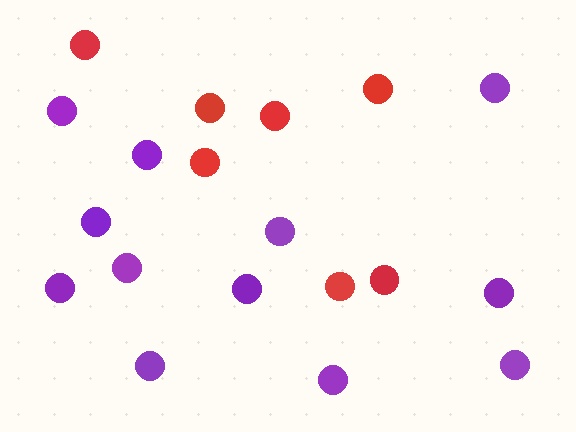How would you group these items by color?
There are 2 groups: one group of red circles (7) and one group of purple circles (12).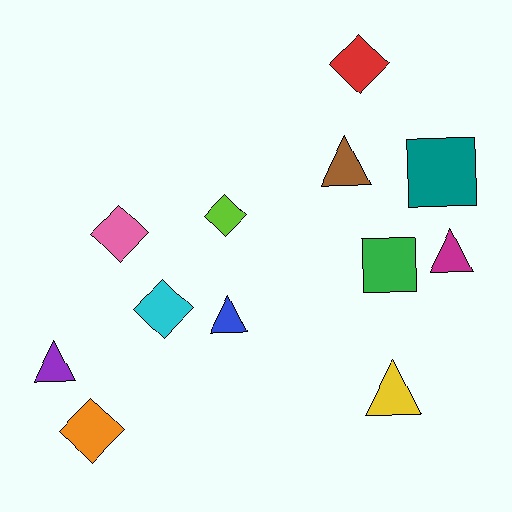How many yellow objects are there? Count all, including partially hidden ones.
There is 1 yellow object.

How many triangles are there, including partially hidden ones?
There are 5 triangles.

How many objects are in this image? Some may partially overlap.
There are 12 objects.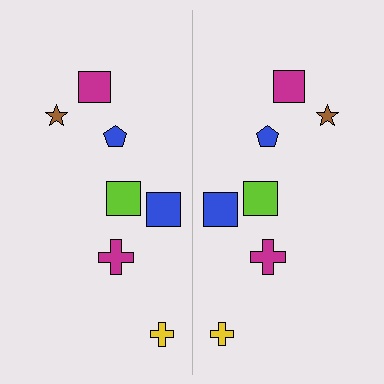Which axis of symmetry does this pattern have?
The pattern has a vertical axis of symmetry running through the center of the image.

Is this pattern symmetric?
Yes, this pattern has bilateral (reflection) symmetry.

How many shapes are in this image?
There are 14 shapes in this image.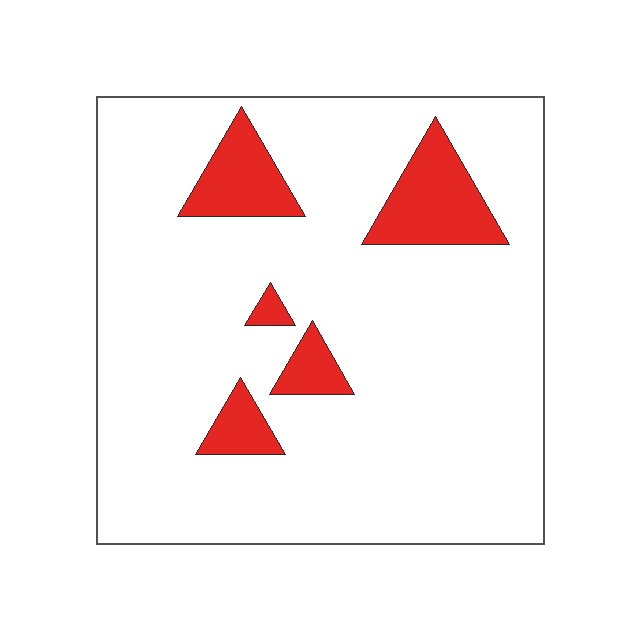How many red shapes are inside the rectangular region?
5.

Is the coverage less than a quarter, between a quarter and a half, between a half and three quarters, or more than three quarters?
Less than a quarter.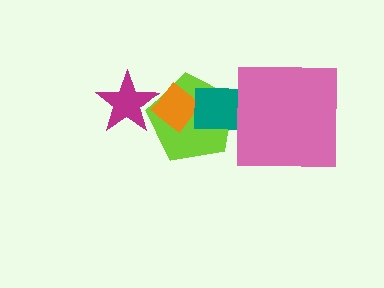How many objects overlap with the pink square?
1 object overlaps with the pink square.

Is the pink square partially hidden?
No, no other shape covers it.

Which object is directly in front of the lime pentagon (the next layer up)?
The orange diamond is directly in front of the lime pentagon.